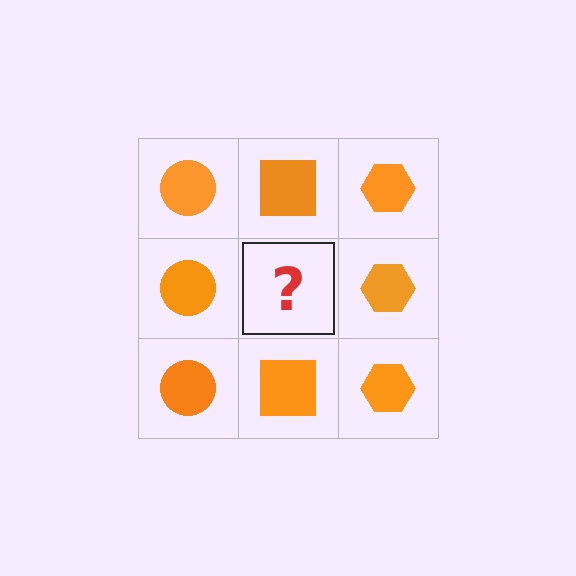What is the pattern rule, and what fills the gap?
The rule is that each column has a consistent shape. The gap should be filled with an orange square.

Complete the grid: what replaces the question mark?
The question mark should be replaced with an orange square.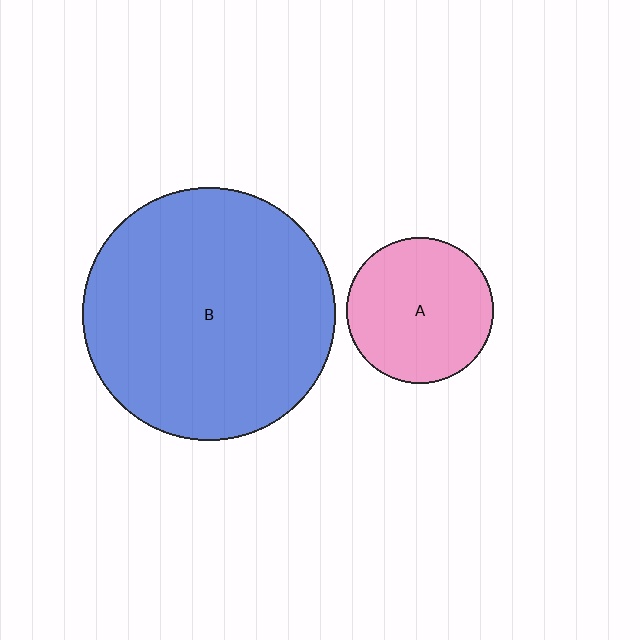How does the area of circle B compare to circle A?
Approximately 3.0 times.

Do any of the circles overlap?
No, none of the circles overlap.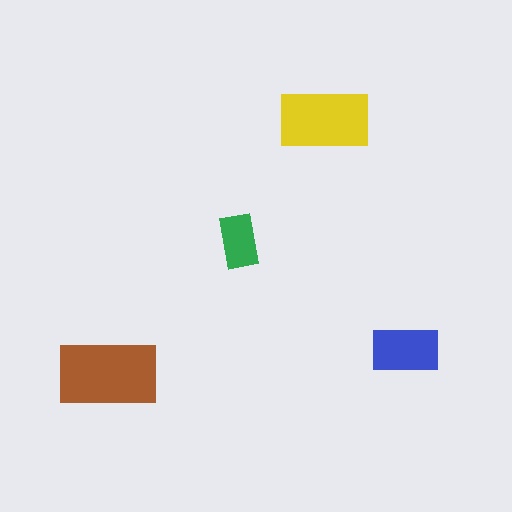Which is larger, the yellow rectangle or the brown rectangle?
The brown one.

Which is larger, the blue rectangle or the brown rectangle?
The brown one.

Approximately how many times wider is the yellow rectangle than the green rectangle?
About 1.5 times wider.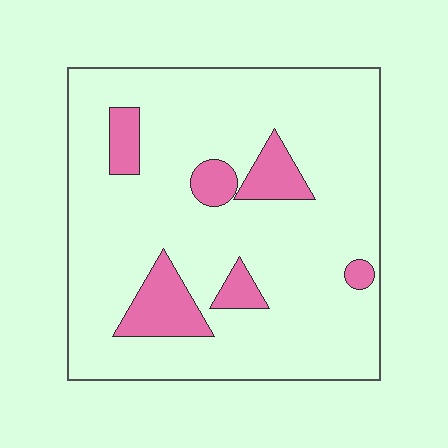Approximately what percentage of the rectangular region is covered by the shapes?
Approximately 15%.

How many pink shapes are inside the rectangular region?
6.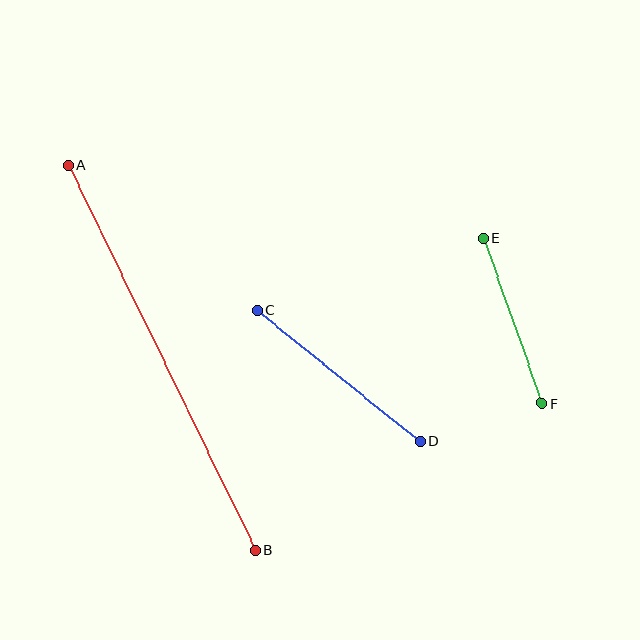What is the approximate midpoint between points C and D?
The midpoint is at approximately (339, 376) pixels.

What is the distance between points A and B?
The distance is approximately 428 pixels.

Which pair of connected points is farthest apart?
Points A and B are farthest apart.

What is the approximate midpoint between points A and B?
The midpoint is at approximately (162, 358) pixels.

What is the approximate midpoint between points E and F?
The midpoint is at approximately (513, 321) pixels.